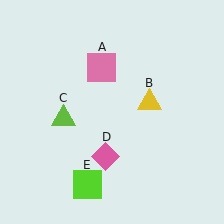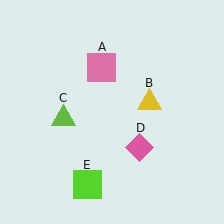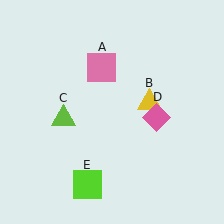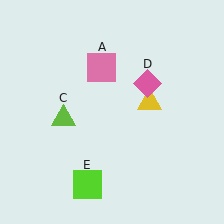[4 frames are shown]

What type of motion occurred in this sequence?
The pink diamond (object D) rotated counterclockwise around the center of the scene.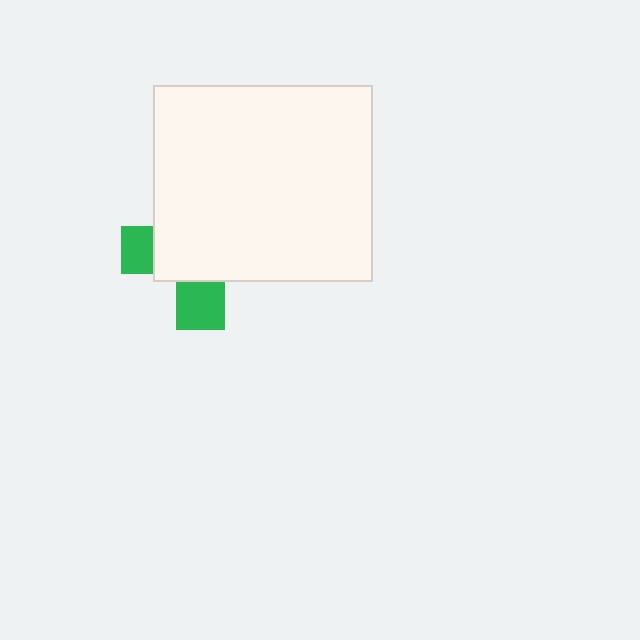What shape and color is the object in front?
The object in front is a white rectangle.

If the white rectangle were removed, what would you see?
You would see the complete green cross.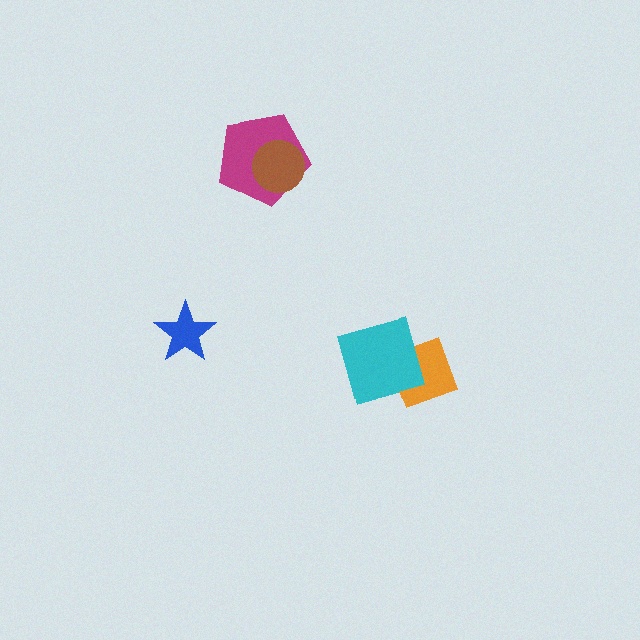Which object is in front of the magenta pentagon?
The brown circle is in front of the magenta pentagon.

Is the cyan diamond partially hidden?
No, no other shape covers it.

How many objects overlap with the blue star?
0 objects overlap with the blue star.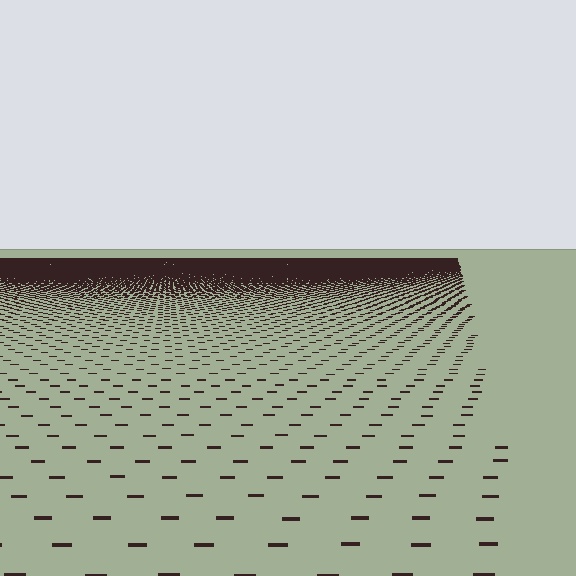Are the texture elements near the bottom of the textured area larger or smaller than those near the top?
Larger. Near the bottom, elements are closer to the viewer and appear at a bigger on-screen size.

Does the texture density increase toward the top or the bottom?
Density increases toward the top.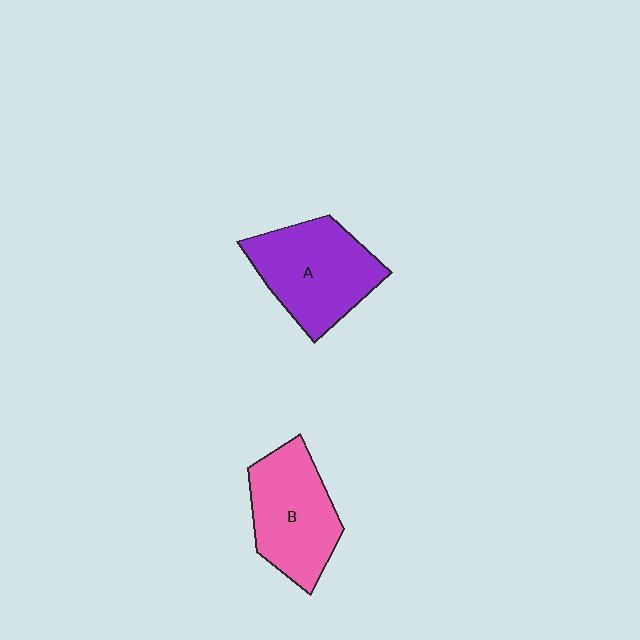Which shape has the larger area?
Shape A (purple).